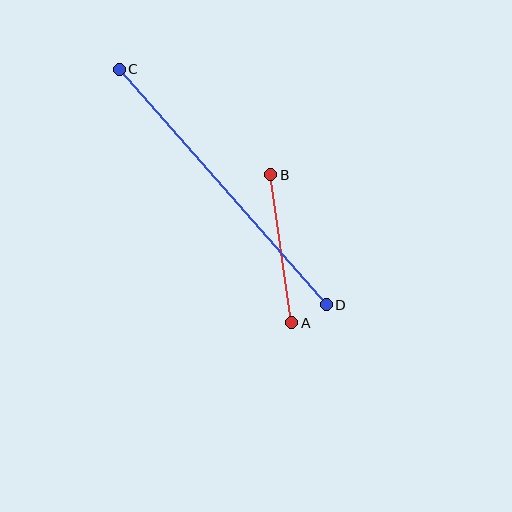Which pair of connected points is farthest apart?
Points C and D are farthest apart.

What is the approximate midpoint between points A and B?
The midpoint is at approximately (281, 249) pixels.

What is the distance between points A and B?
The distance is approximately 150 pixels.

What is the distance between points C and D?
The distance is approximately 314 pixels.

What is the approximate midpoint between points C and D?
The midpoint is at approximately (223, 187) pixels.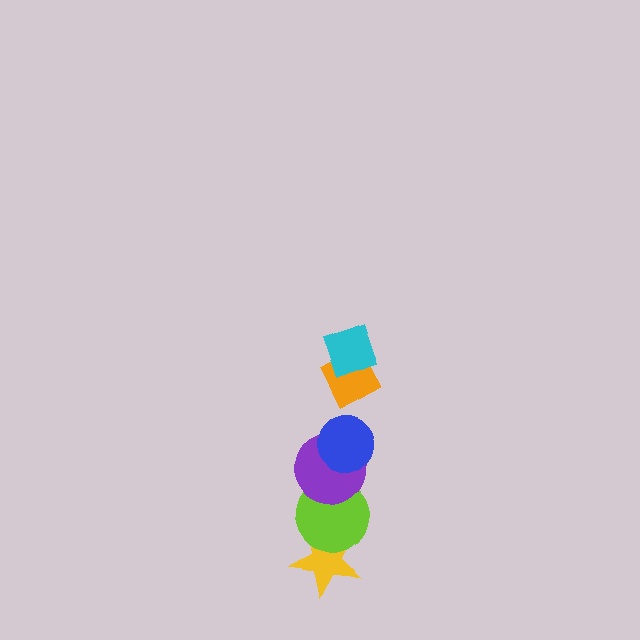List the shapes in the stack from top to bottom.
From top to bottom: the cyan diamond, the orange diamond, the blue circle, the purple circle, the lime circle, the yellow star.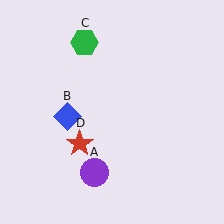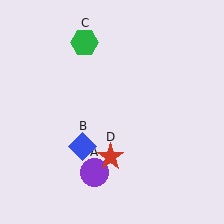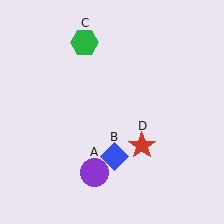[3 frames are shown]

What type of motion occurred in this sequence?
The blue diamond (object B), red star (object D) rotated counterclockwise around the center of the scene.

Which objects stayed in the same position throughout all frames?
Purple circle (object A) and green hexagon (object C) remained stationary.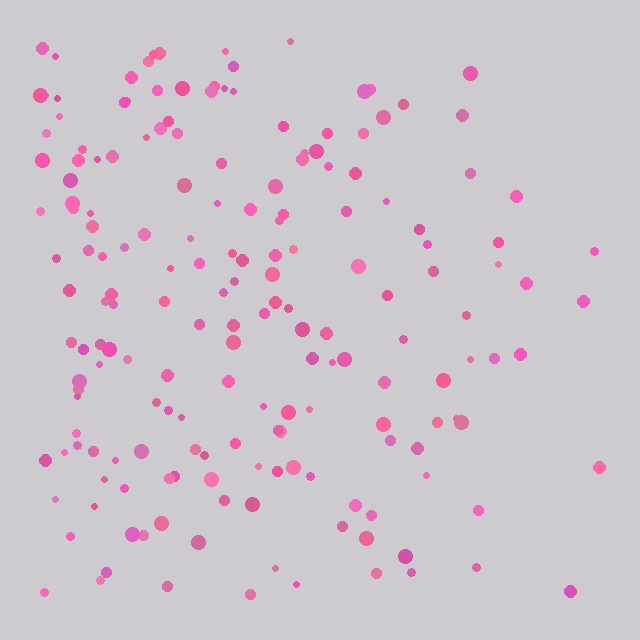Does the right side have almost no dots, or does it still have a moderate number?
Still a moderate number, just noticeably fewer than the left.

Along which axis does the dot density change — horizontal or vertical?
Horizontal.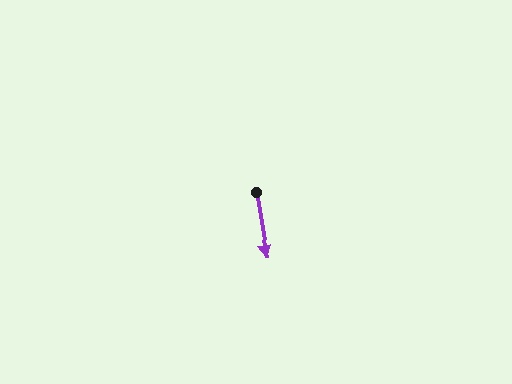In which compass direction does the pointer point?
South.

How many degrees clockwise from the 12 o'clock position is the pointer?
Approximately 170 degrees.